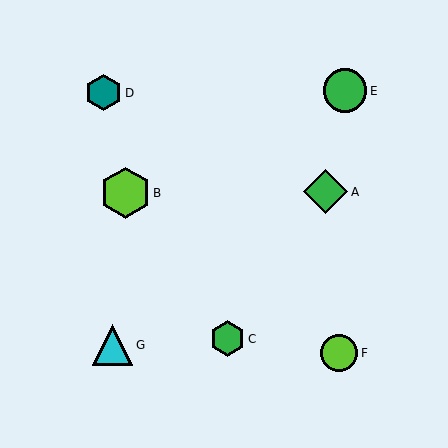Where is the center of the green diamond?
The center of the green diamond is at (326, 192).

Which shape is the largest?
The lime hexagon (labeled B) is the largest.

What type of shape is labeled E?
Shape E is a green circle.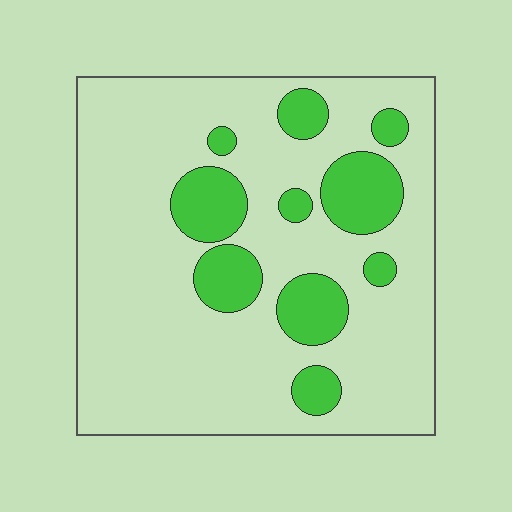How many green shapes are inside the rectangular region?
10.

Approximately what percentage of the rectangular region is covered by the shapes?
Approximately 20%.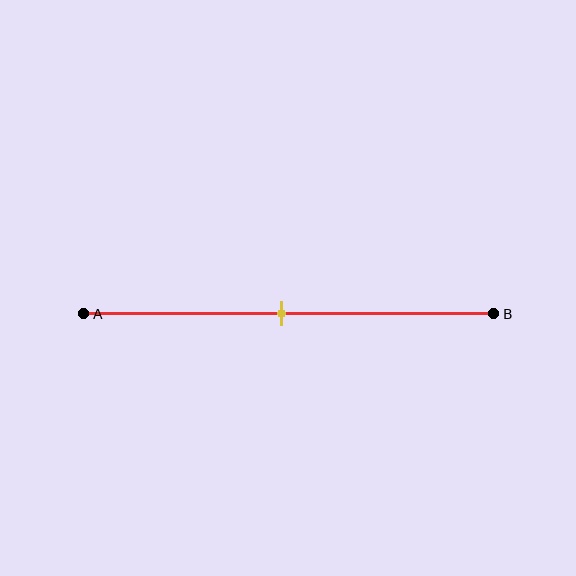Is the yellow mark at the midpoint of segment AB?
Yes, the mark is approximately at the midpoint.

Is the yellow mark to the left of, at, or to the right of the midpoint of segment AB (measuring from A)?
The yellow mark is approximately at the midpoint of segment AB.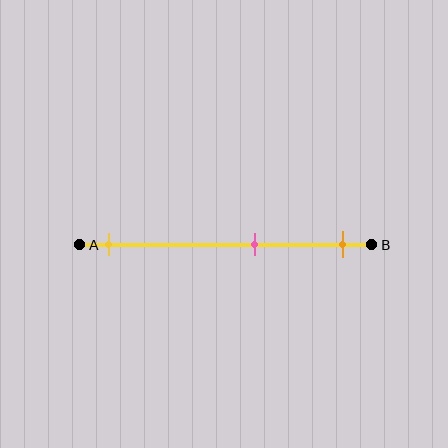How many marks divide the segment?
There are 3 marks dividing the segment.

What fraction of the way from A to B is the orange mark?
The orange mark is approximately 90% (0.9) of the way from A to B.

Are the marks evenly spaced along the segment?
No, the marks are not evenly spaced.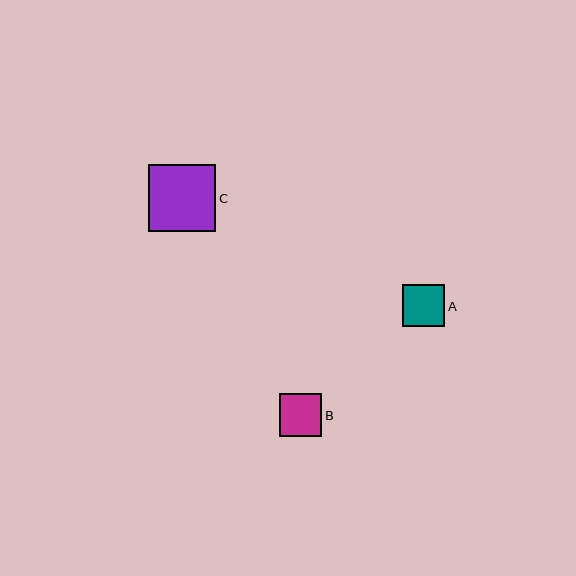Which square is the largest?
Square C is the largest with a size of approximately 67 pixels.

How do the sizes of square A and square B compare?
Square A and square B are approximately the same size.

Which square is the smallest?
Square B is the smallest with a size of approximately 43 pixels.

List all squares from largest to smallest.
From largest to smallest: C, A, B.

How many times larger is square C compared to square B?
Square C is approximately 1.6 times the size of square B.